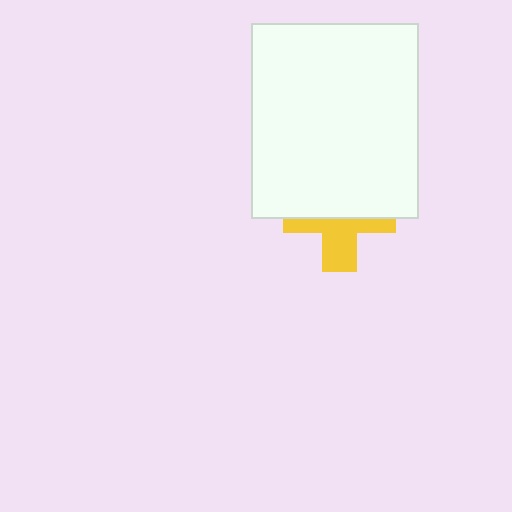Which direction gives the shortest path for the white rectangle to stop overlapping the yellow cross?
Moving up gives the shortest separation.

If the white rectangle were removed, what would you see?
You would see the complete yellow cross.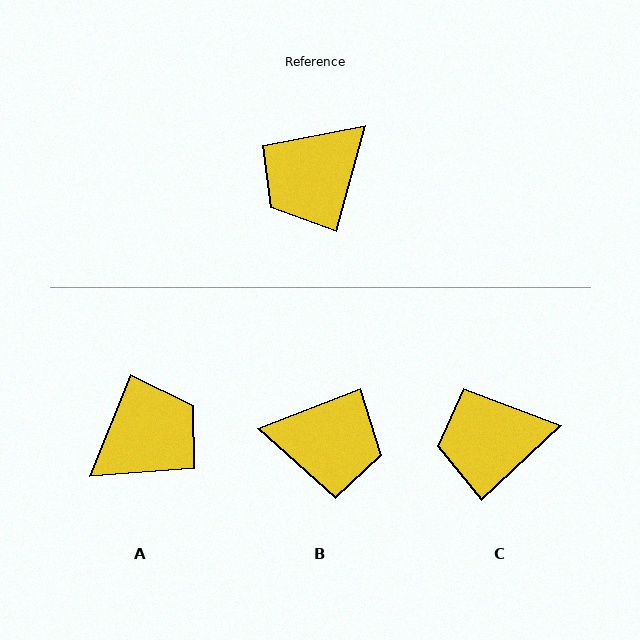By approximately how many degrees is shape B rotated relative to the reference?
Approximately 127 degrees counter-clockwise.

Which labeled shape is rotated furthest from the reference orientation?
A, about 174 degrees away.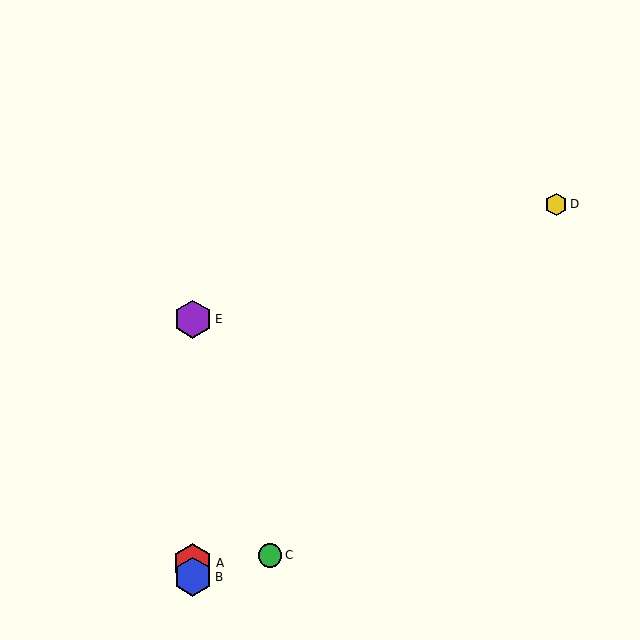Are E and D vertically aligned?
No, E is at x≈193 and D is at x≈556.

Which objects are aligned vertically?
Objects A, B, E are aligned vertically.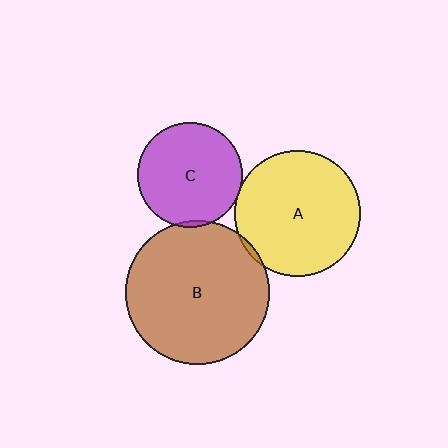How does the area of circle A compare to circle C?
Approximately 1.4 times.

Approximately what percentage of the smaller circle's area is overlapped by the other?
Approximately 5%.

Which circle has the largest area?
Circle B (brown).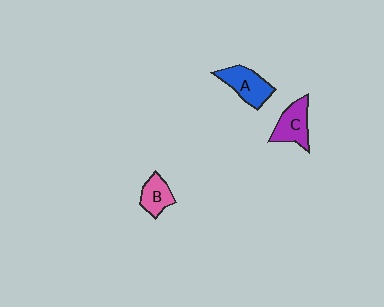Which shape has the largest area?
Shape A (blue).